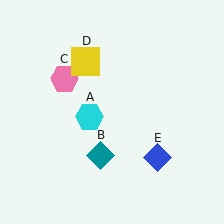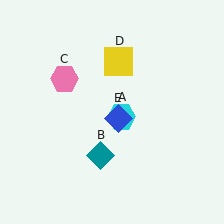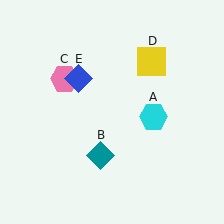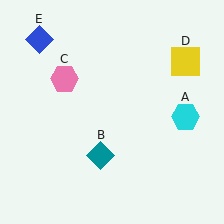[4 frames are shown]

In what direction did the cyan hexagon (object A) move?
The cyan hexagon (object A) moved right.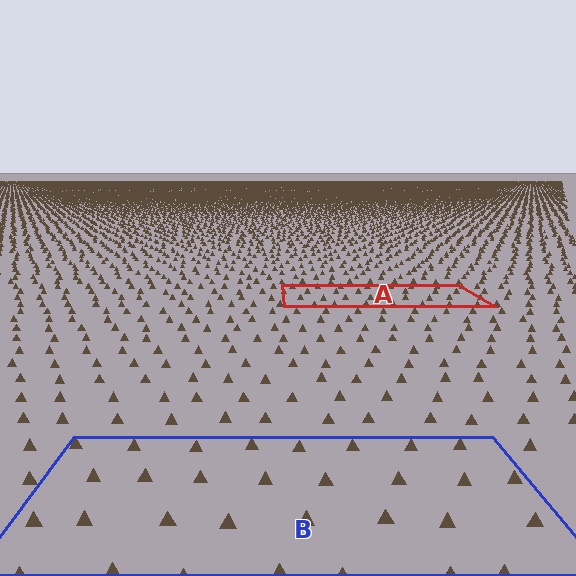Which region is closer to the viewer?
Region B is closer. The texture elements there are larger and more spread out.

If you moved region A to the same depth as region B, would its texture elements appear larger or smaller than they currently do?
They would appear larger. At a closer depth, the same texture elements are projected at a bigger on-screen size.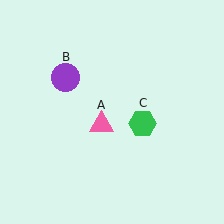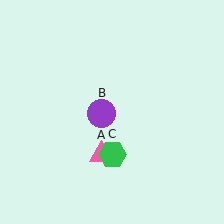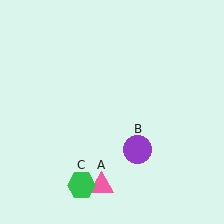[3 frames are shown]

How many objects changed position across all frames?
3 objects changed position: pink triangle (object A), purple circle (object B), green hexagon (object C).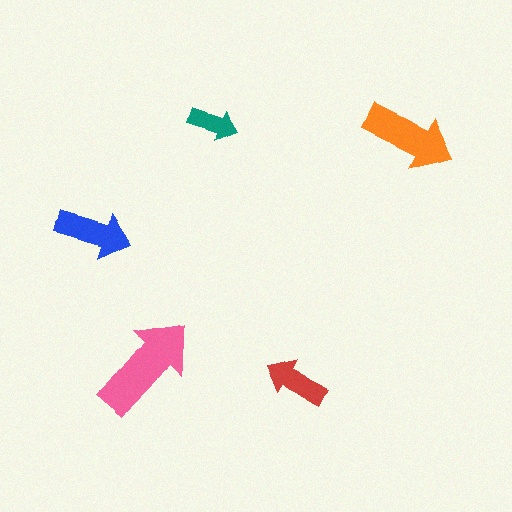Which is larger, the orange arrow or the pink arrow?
The pink one.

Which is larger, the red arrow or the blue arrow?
The blue one.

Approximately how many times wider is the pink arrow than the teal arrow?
About 2 times wider.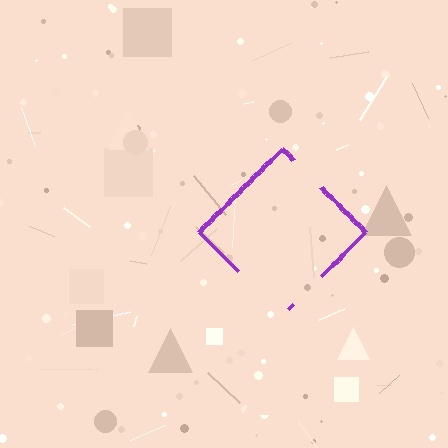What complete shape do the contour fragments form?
The contour fragments form a diamond.